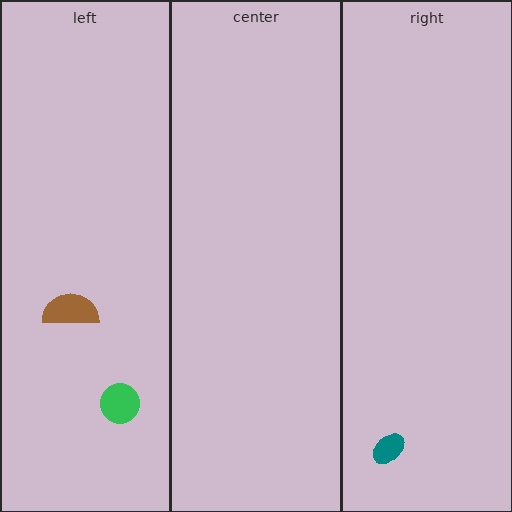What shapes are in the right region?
The teal ellipse.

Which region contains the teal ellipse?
The right region.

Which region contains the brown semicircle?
The left region.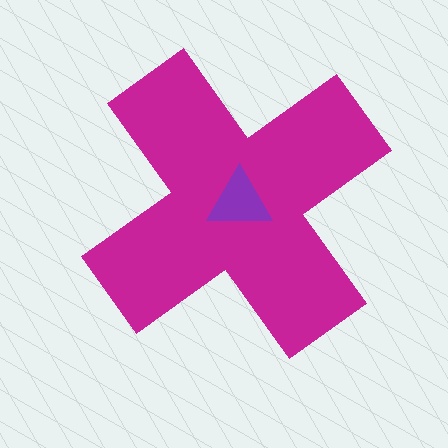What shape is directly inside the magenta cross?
The purple triangle.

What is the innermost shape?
The purple triangle.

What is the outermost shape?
The magenta cross.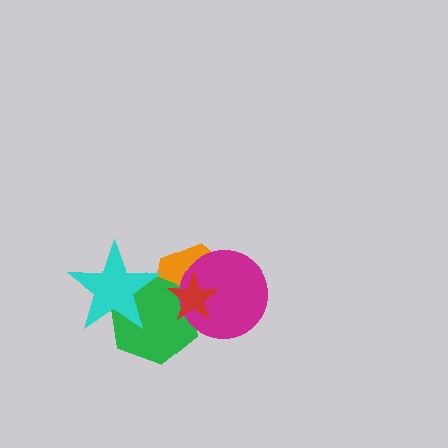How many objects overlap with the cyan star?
2 objects overlap with the cyan star.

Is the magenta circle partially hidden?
Yes, it is partially covered by another shape.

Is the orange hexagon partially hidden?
Yes, it is partially covered by another shape.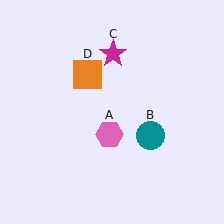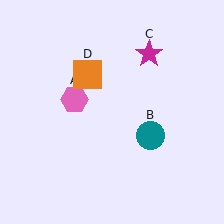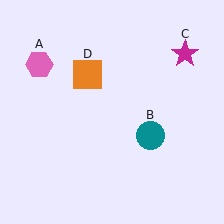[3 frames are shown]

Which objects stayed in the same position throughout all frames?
Teal circle (object B) and orange square (object D) remained stationary.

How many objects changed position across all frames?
2 objects changed position: pink hexagon (object A), magenta star (object C).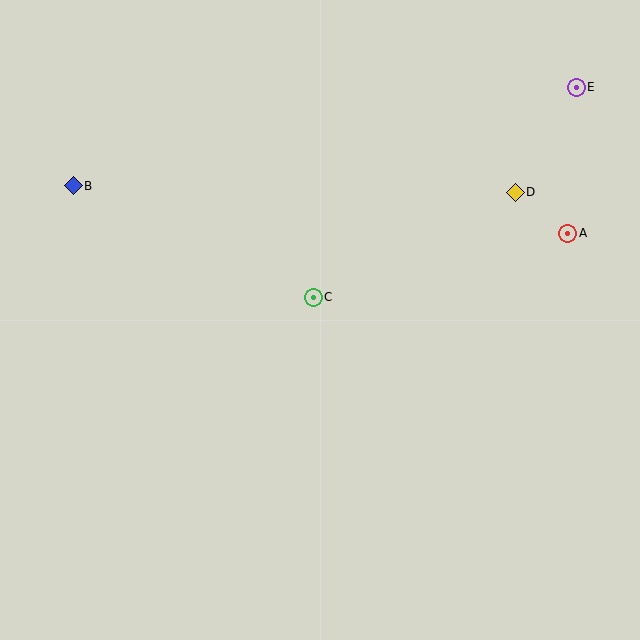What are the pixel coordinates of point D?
Point D is at (515, 192).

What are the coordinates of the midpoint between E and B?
The midpoint between E and B is at (325, 137).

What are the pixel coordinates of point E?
Point E is at (576, 87).